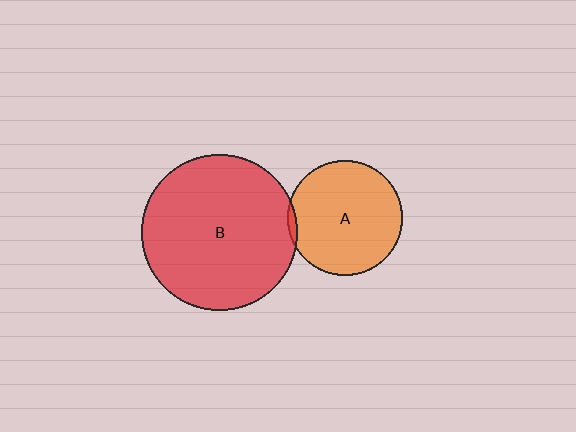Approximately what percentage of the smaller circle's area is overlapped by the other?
Approximately 5%.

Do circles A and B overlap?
Yes.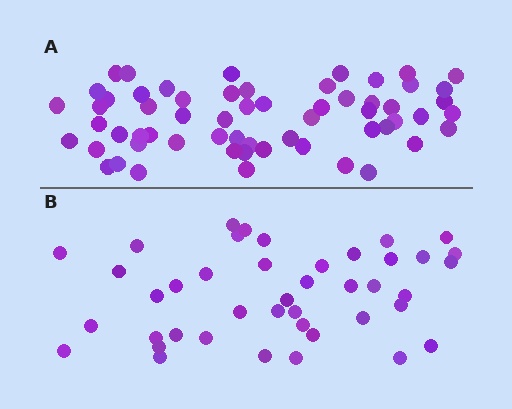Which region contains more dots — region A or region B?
Region A (the top region) has more dots.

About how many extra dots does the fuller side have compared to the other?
Region A has approximately 20 more dots than region B.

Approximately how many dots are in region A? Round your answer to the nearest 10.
About 60 dots.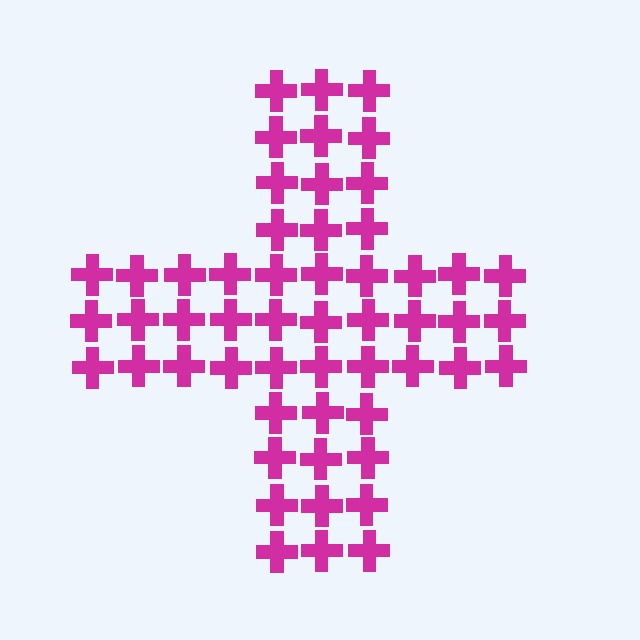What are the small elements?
The small elements are crosses.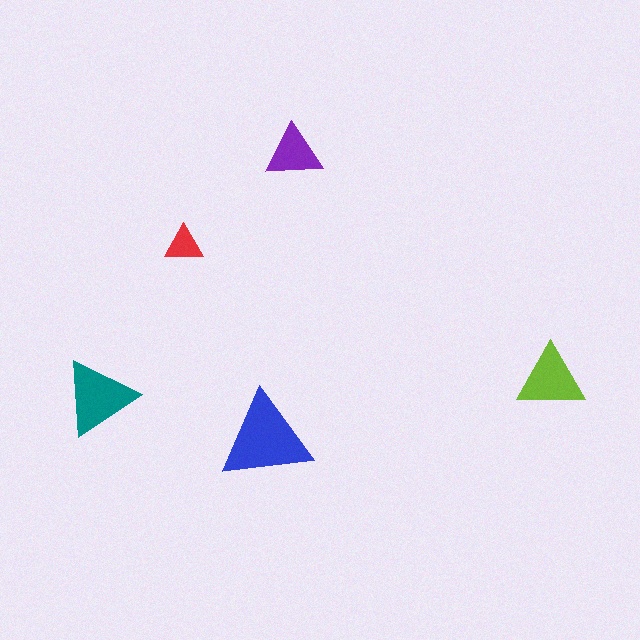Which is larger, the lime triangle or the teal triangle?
The teal one.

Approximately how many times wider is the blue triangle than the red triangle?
About 2.5 times wider.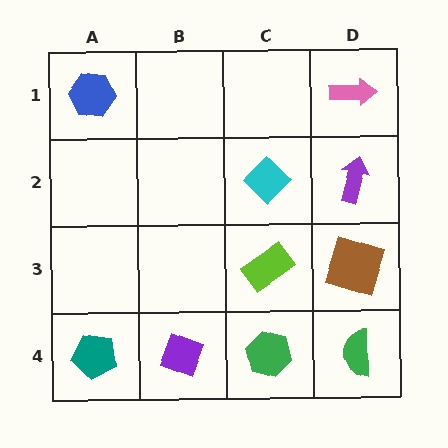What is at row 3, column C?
A lime rectangle.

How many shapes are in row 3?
2 shapes.